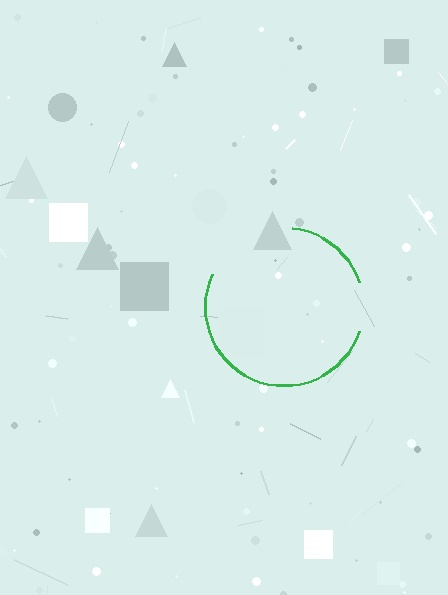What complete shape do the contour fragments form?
The contour fragments form a circle.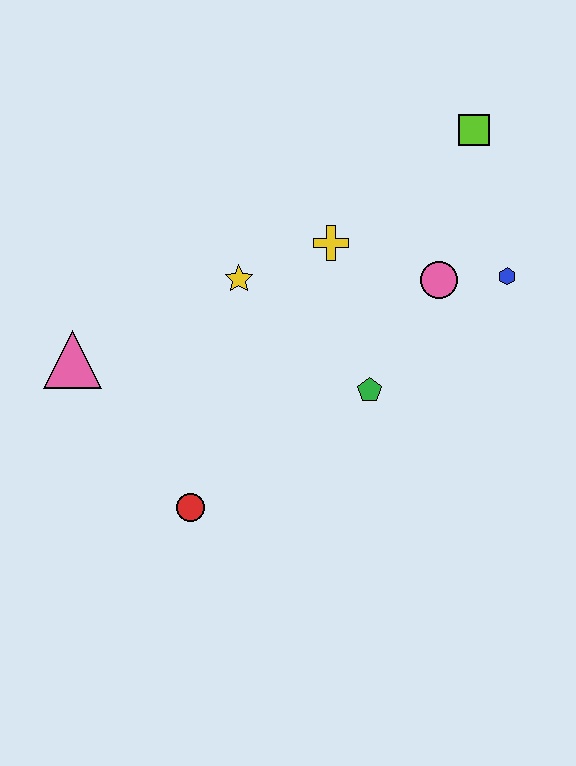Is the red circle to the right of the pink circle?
No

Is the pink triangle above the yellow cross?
No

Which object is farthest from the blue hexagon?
The pink triangle is farthest from the blue hexagon.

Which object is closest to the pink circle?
The blue hexagon is closest to the pink circle.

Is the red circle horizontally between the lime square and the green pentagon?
No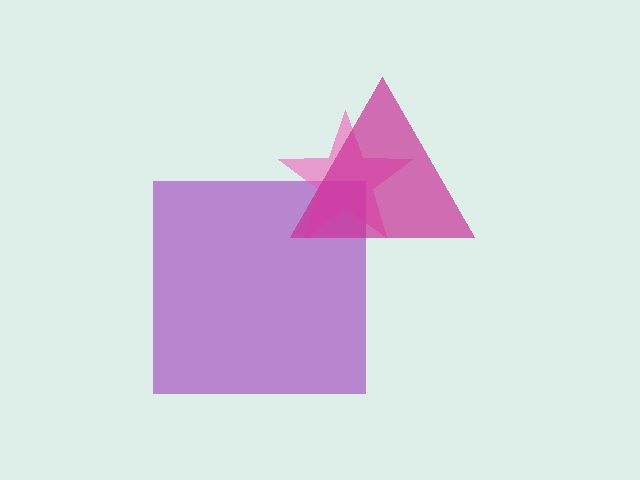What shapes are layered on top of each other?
The layered shapes are: a purple square, a pink star, a magenta triangle.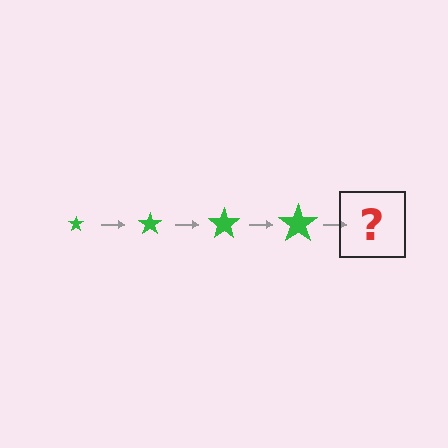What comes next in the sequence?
The next element should be a green star, larger than the previous one.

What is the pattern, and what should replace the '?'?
The pattern is that the star gets progressively larger each step. The '?' should be a green star, larger than the previous one.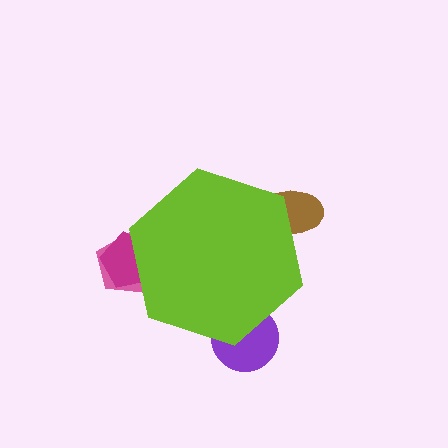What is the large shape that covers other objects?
A lime hexagon.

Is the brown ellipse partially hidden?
Yes, the brown ellipse is partially hidden behind the lime hexagon.